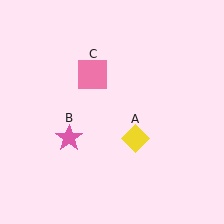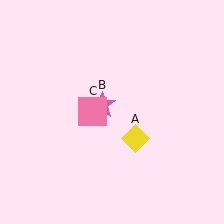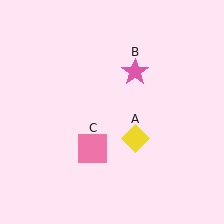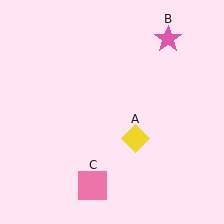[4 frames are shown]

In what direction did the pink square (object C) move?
The pink square (object C) moved down.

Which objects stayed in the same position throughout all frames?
Yellow diamond (object A) remained stationary.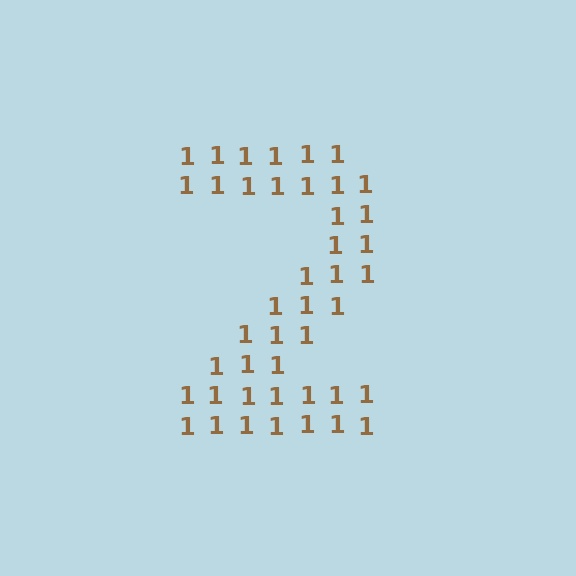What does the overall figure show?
The overall figure shows the digit 2.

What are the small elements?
The small elements are digit 1's.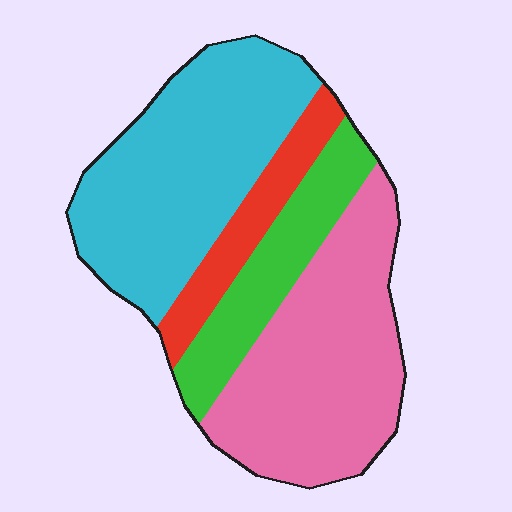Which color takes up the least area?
Red, at roughly 10%.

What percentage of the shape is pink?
Pink covers roughly 35% of the shape.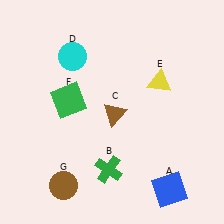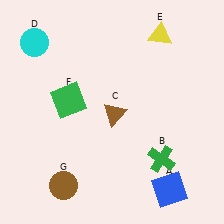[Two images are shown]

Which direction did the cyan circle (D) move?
The cyan circle (D) moved left.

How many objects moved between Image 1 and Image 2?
3 objects moved between the two images.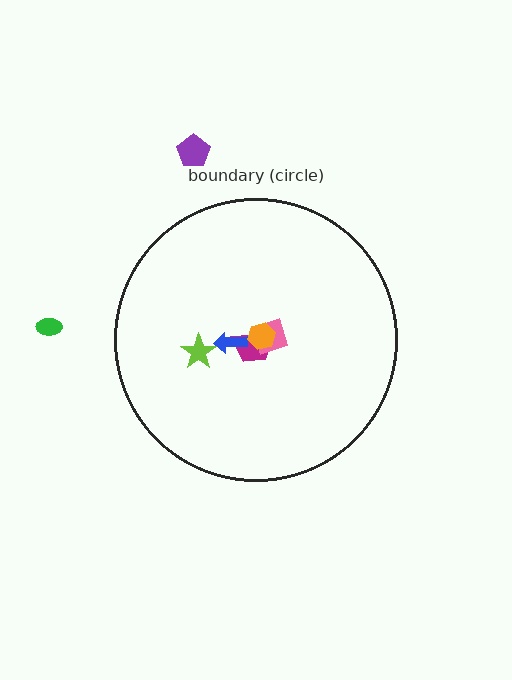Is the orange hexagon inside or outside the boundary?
Inside.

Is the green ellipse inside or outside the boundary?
Outside.